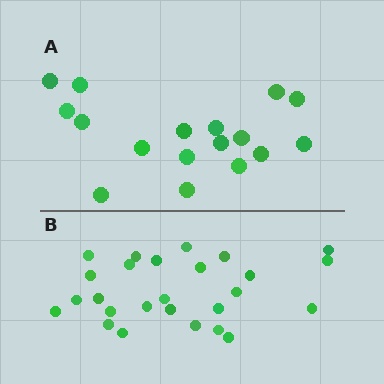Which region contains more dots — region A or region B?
Region B (the bottom region) has more dots.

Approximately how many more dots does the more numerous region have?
Region B has roughly 8 or so more dots than region A.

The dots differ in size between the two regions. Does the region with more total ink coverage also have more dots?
No. Region A has more total ink coverage because its dots are larger, but region B actually contains more individual dots. Total area can be misleading — the number of items is what matters here.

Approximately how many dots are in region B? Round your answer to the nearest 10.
About 30 dots. (The exact count is 26, which rounds to 30.)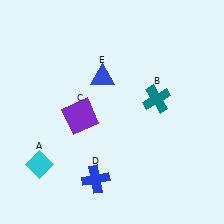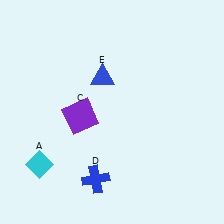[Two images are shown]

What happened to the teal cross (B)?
The teal cross (B) was removed in Image 2. It was in the top-right area of Image 1.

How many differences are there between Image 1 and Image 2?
There is 1 difference between the two images.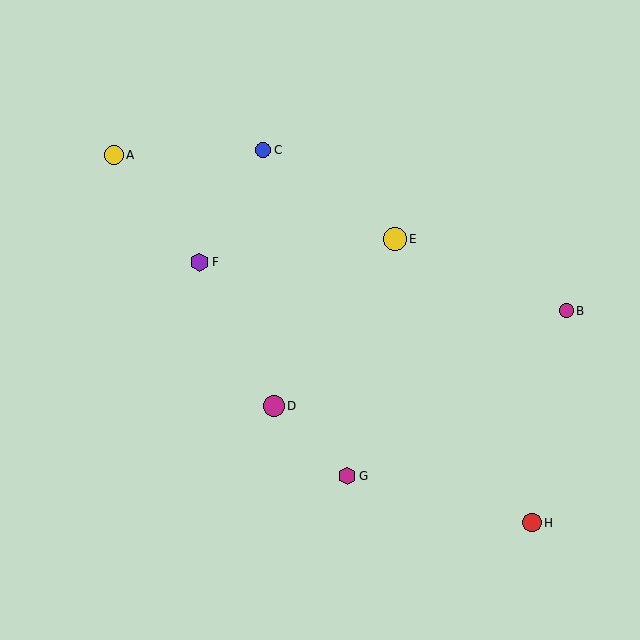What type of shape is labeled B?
Shape B is a magenta circle.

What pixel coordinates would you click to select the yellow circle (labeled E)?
Click at (395, 239) to select the yellow circle E.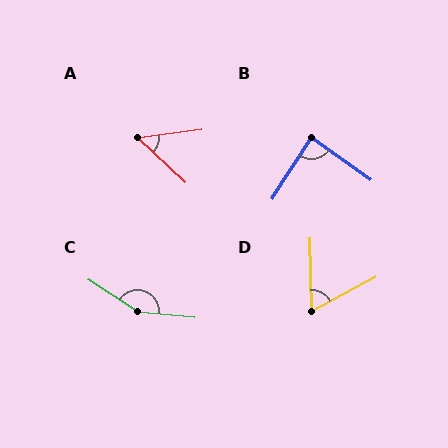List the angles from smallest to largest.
A (50°), D (63°), B (87°), C (153°).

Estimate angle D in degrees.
Approximately 63 degrees.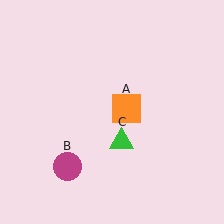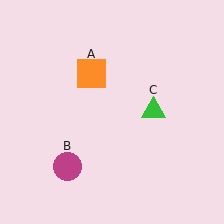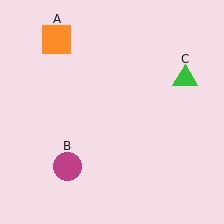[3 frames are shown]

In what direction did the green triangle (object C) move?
The green triangle (object C) moved up and to the right.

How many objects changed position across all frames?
2 objects changed position: orange square (object A), green triangle (object C).